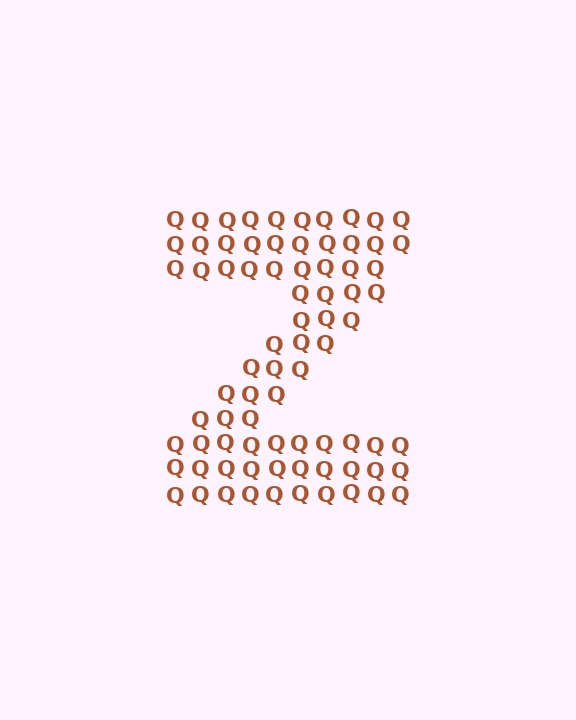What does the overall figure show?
The overall figure shows the letter Z.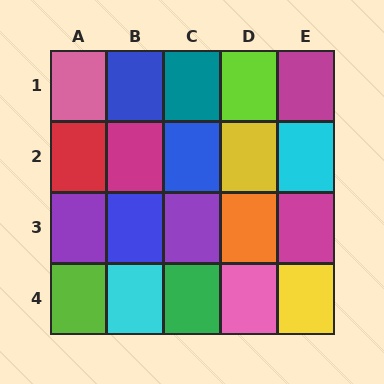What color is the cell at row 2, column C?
Blue.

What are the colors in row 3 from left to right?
Purple, blue, purple, orange, magenta.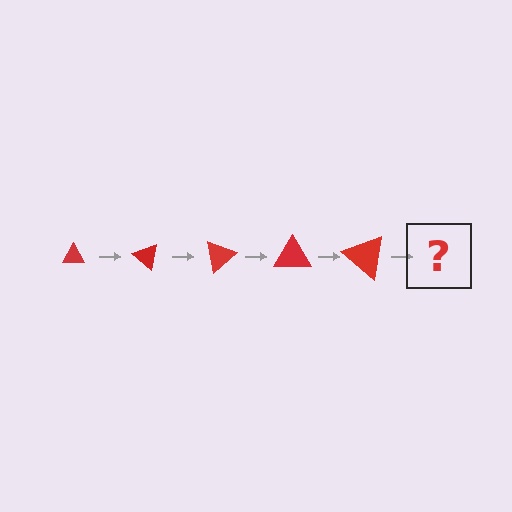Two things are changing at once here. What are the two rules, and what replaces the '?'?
The two rules are that the triangle grows larger each step and it rotates 40 degrees each step. The '?' should be a triangle, larger than the previous one and rotated 200 degrees from the start.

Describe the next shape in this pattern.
It should be a triangle, larger than the previous one and rotated 200 degrees from the start.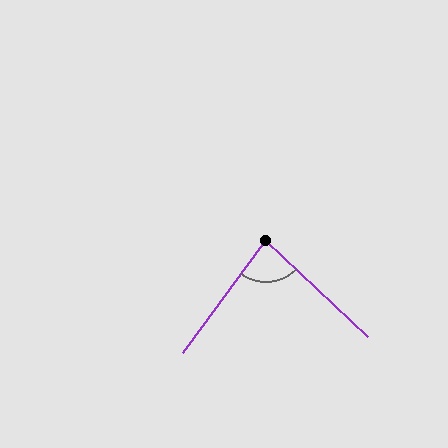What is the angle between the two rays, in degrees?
Approximately 83 degrees.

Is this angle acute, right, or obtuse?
It is acute.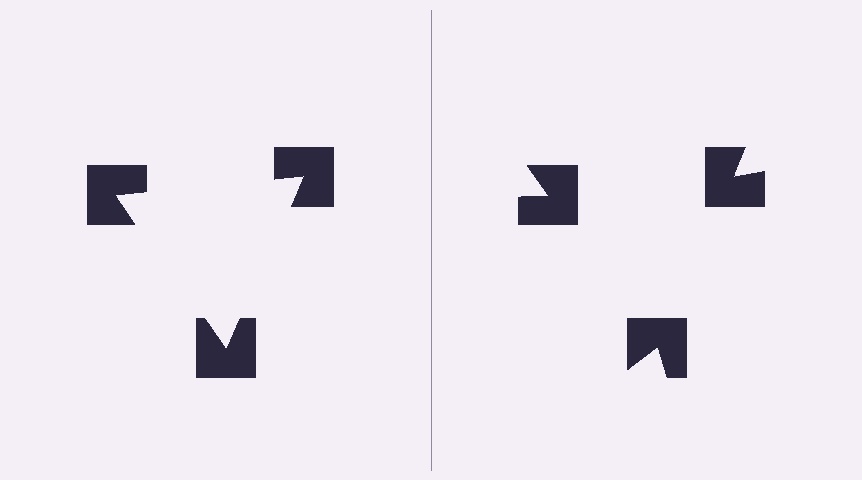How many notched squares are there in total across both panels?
6 — 3 on each side.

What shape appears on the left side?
An illusory triangle.